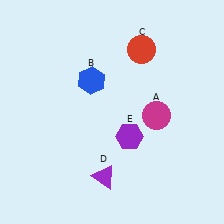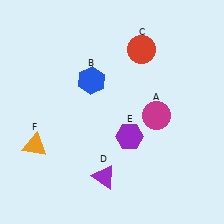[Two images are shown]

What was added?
An orange triangle (F) was added in Image 2.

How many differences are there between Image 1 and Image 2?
There is 1 difference between the two images.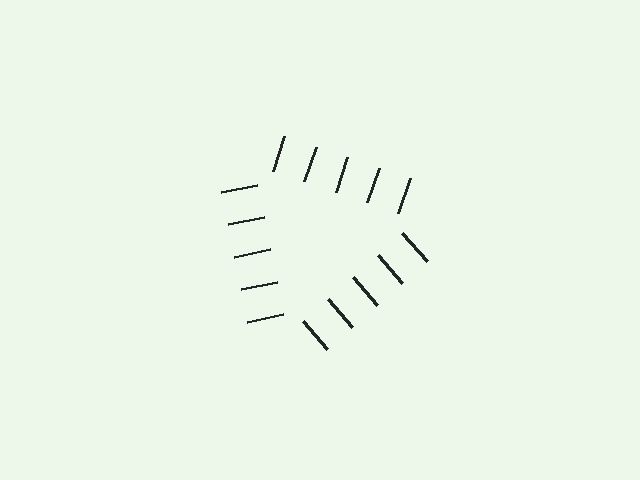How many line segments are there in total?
15 — 5 along each of the 3 edges.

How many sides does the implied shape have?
3 sides — the line-ends trace a triangle.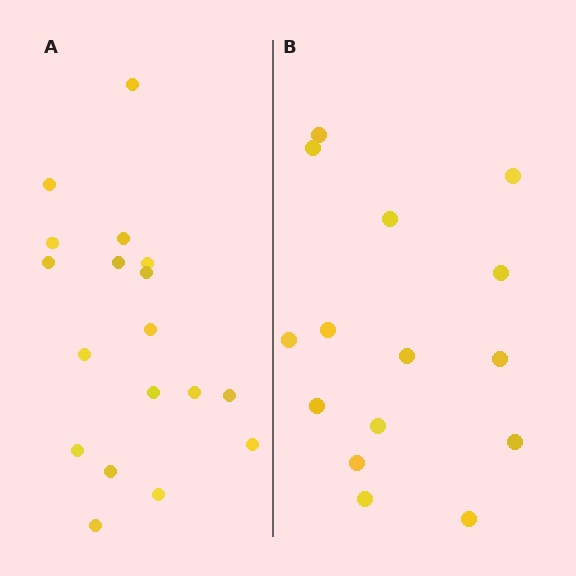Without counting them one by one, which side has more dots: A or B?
Region A (the left region) has more dots.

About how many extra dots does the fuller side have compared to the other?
Region A has just a few more — roughly 2 or 3 more dots than region B.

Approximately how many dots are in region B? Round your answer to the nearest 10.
About 20 dots. (The exact count is 15, which rounds to 20.)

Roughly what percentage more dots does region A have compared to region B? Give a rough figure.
About 20% more.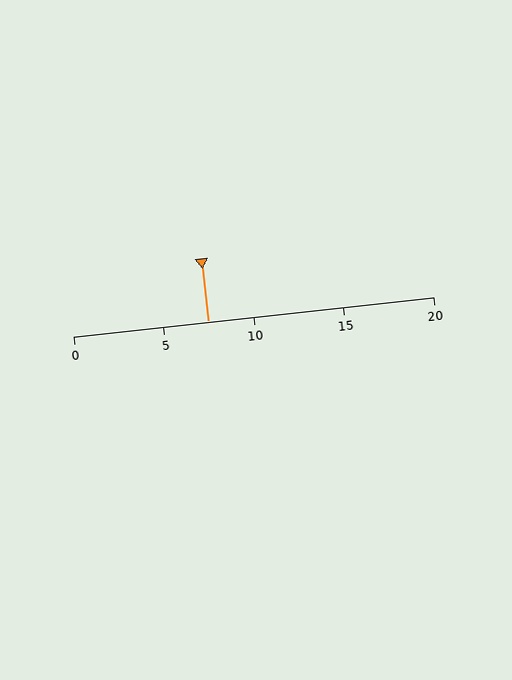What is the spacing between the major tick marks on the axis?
The major ticks are spaced 5 apart.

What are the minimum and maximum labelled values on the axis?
The axis runs from 0 to 20.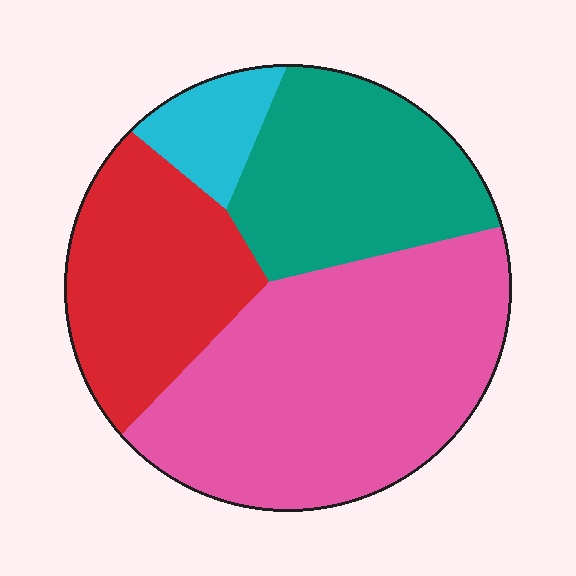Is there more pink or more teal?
Pink.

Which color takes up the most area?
Pink, at roughly 45%.